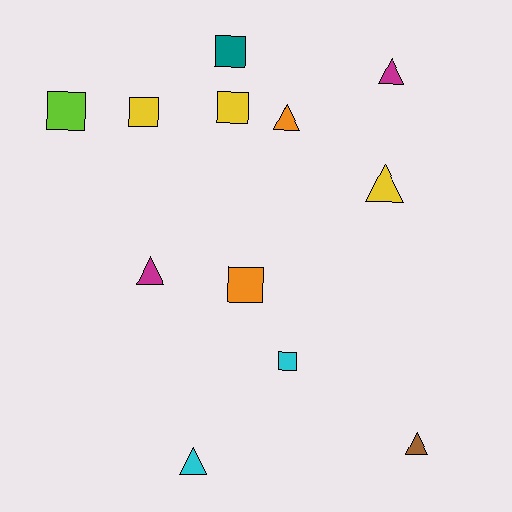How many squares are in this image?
There are 6 squares.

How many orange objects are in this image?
There are 2 orange objects.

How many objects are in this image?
There are 12 objects.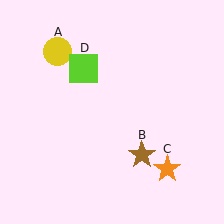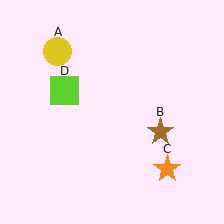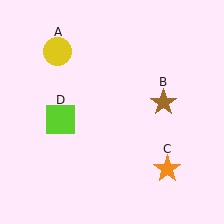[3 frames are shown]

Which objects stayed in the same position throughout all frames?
Yellow circle (object A) and orange star (object C) remained stationary.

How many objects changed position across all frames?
2 objects changed position: brown star (object B), lime square (object D).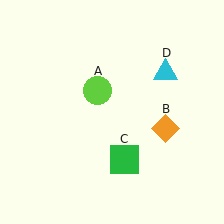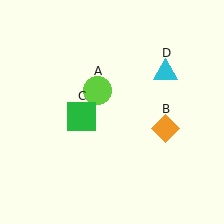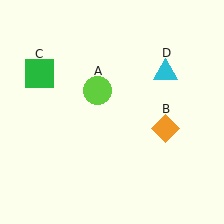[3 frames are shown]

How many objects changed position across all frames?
1 object changed position: green square (object C).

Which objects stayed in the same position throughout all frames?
Lime circle (object A) and orange diamond (object B) and cyan triangle (object D) remained stationary.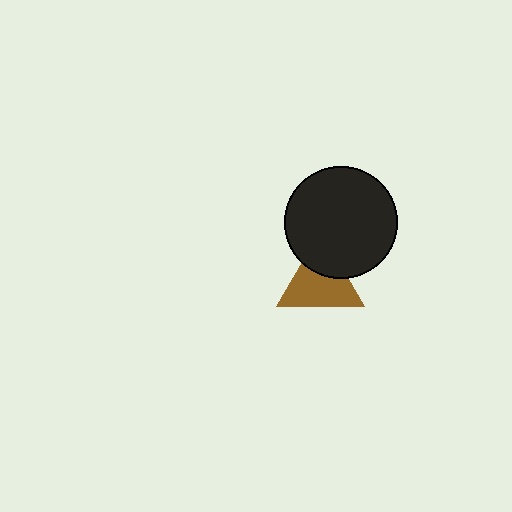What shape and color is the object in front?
The object in front is a black circle.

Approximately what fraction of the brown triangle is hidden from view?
Roughly 32% of the brown triangle is hidden behind the black circle.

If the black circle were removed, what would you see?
You would see the complete brown triangle.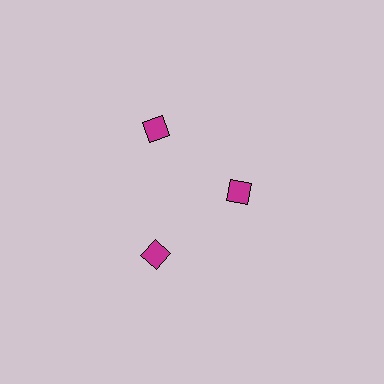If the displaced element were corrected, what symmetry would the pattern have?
It would have 3-fold rotational symmetry — the pattern would map onto itself every 120 degrees.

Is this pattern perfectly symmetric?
No. The 3 magenta diamonds are arranged in a ring, but one element near the 3 o'clock position is pulled inward toward the center, breaking the 3-fold rotational symmetry.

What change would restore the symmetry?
The symmetry would be restored by moving it outward, back onto the ring so that all 3 diamonds sit at equal angles and equal distance from the center.